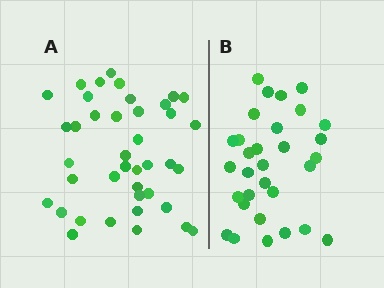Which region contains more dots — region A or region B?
Region A (the left region) has more dots.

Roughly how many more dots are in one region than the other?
Region A has roughly 8 or so more dots than region B.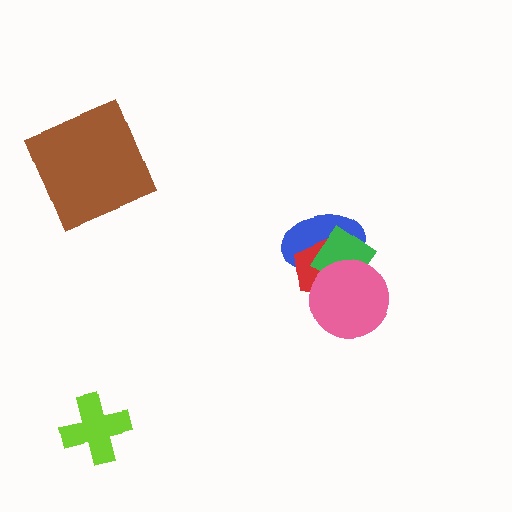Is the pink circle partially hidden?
No, no other shape covers it.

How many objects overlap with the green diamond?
3 objects overlap with the green diamond.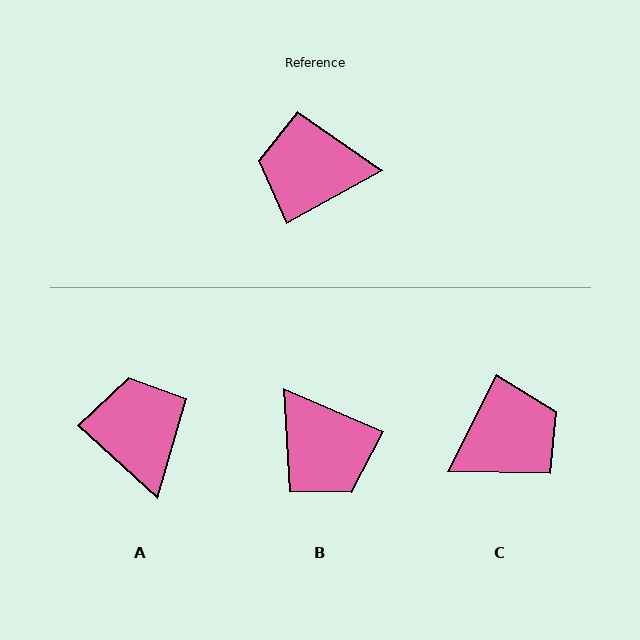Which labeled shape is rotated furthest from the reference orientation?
C, about 146 degrees away.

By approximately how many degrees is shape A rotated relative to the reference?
Approximately 71 degrees clockwise.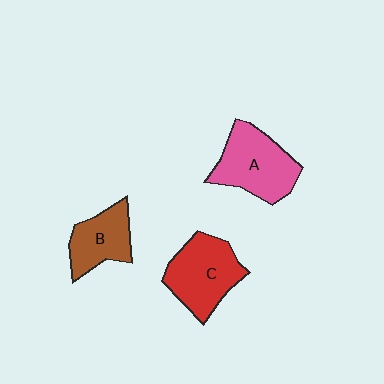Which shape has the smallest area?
Shape B (brown).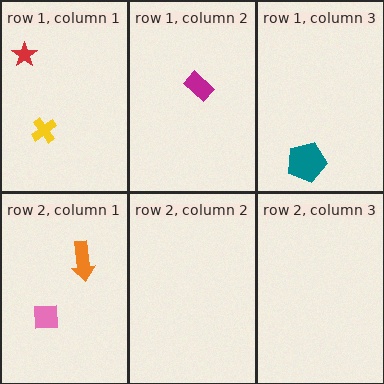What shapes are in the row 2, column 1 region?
The pink square, the orange arrow.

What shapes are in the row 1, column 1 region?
The red star, the yellow cross.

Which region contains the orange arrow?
The row 2, column 1 region.